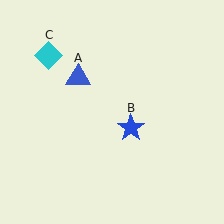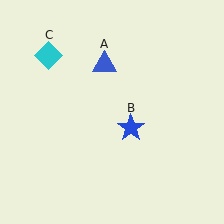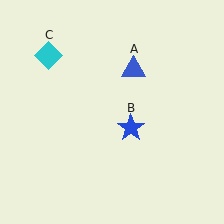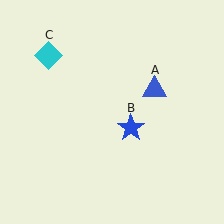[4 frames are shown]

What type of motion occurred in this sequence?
The blue triangle (object A) rotated clockwise around the center of the scene.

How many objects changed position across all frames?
1 object changed position: blue triangle (object A).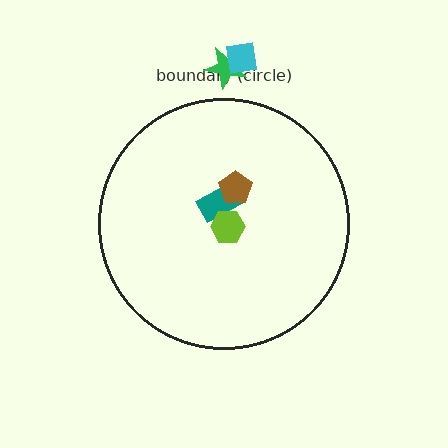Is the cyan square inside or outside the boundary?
Outside.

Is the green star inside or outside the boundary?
Outside.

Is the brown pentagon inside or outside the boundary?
Inside.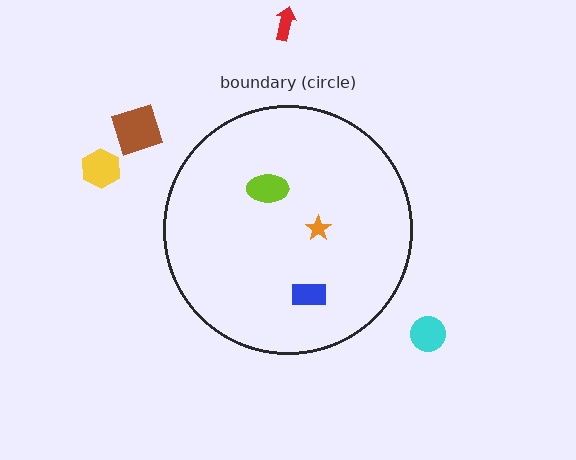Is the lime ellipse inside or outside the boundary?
Inside.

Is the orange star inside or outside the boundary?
Inside.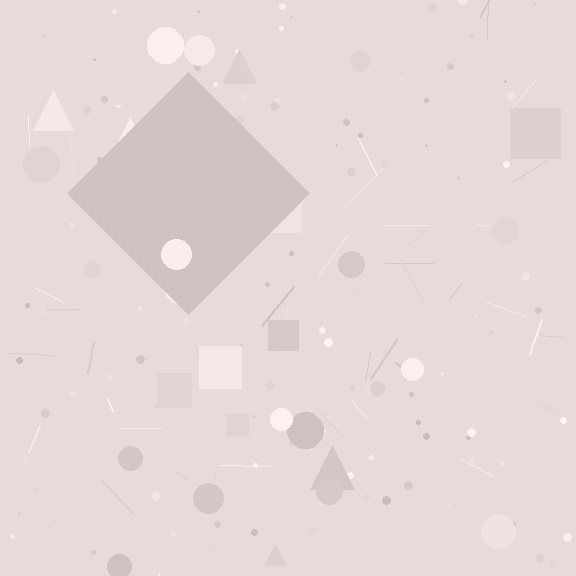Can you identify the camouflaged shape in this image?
The camouflaged shape is a diamond.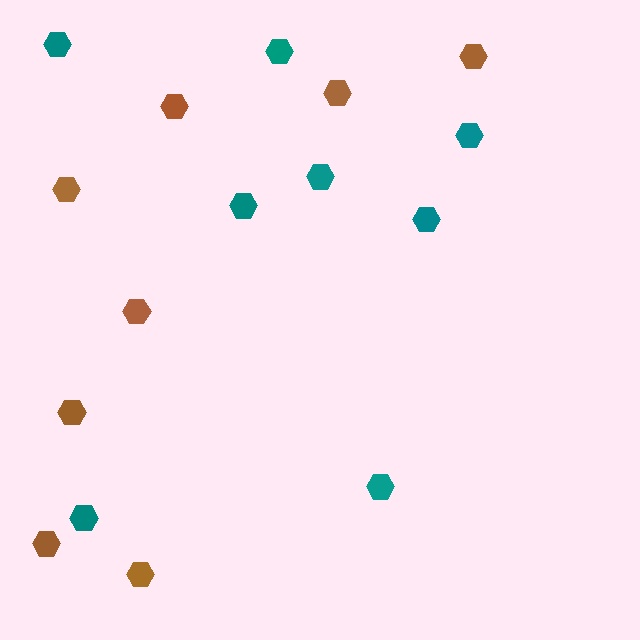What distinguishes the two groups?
There are 2 groups: one group of brown hexagons (8) and one group of teal hexagons (8).